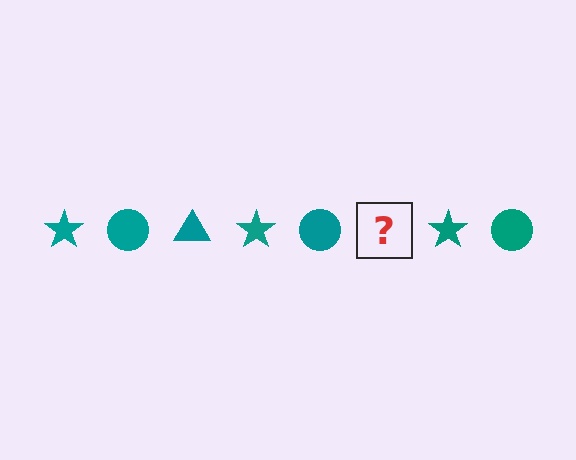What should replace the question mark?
The question mark should be replaced with a teal triangle.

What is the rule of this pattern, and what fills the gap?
The rule is that the pattern cycles through star, circle, triangle shapes in teal. The gap should be filled with a teal triangle.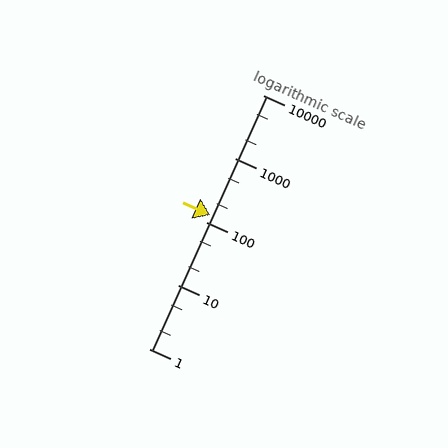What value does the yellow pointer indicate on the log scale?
The pointer indicates approximately 130.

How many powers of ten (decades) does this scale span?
The scale spans 4 decades, from 1 to 10000.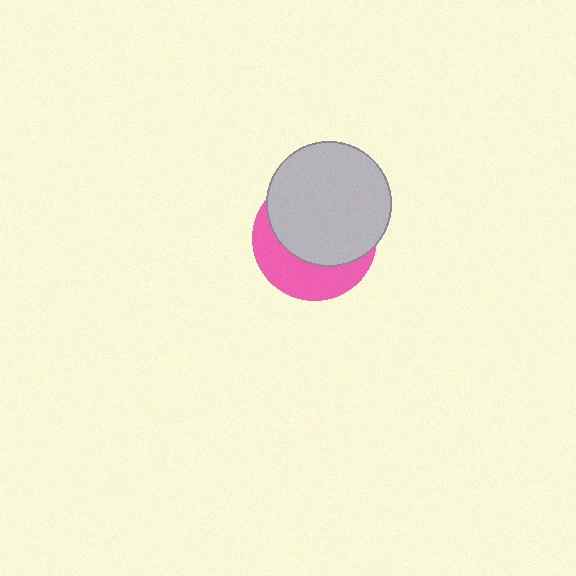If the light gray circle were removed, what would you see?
You would see the complete pink circle.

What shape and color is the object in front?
The object in front is a light gray circle.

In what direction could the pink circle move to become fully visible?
The pink circle could move down. That would shift it out from behind the light gray circle entirely.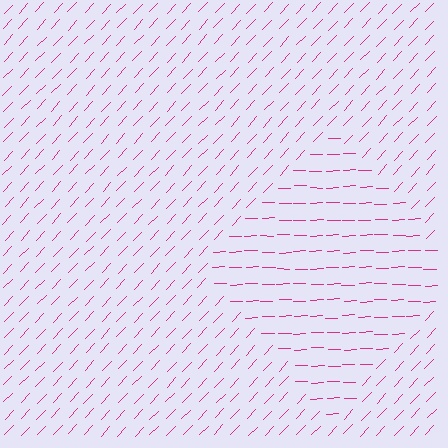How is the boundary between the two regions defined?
The boundary is defined purely by a change in line orientation (approximately 45 degrees difference). All lines are the same color and thickness.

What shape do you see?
I see a diamond.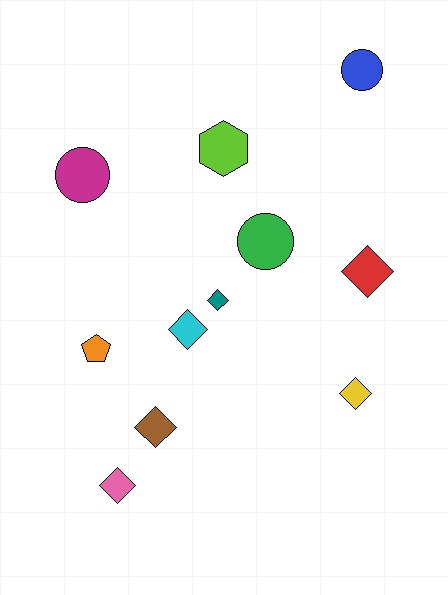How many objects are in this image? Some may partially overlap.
There are 11 objects.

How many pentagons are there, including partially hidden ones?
There is 1 pentagon.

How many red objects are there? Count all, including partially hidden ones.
There is 1 red object.